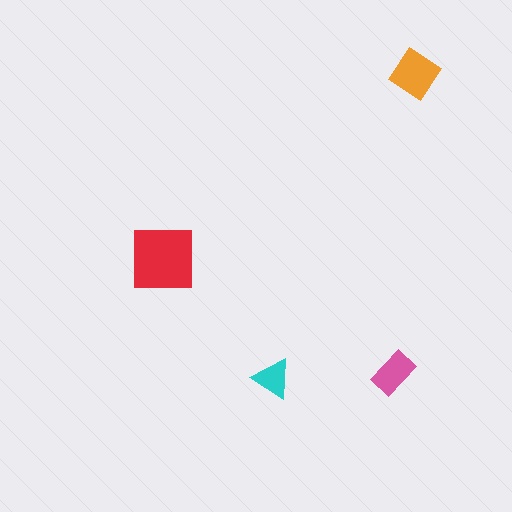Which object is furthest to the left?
The red square is leftmost.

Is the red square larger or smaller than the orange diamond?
Larger.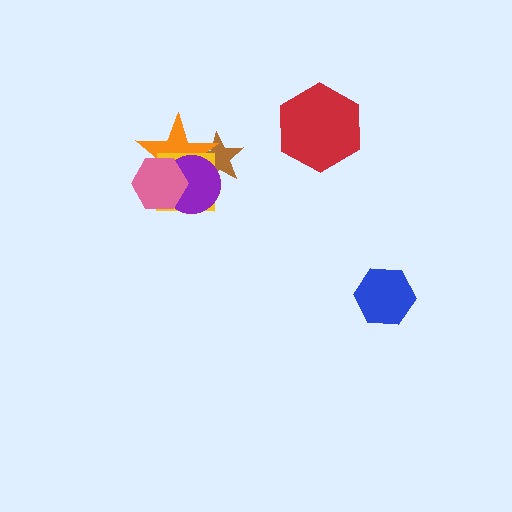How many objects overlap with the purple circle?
4 objects overlap with the purple circle.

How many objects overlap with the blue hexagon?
0 objects overlap with the blue hexagon.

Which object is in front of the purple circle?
The pink hexagon is in front of the purple circle.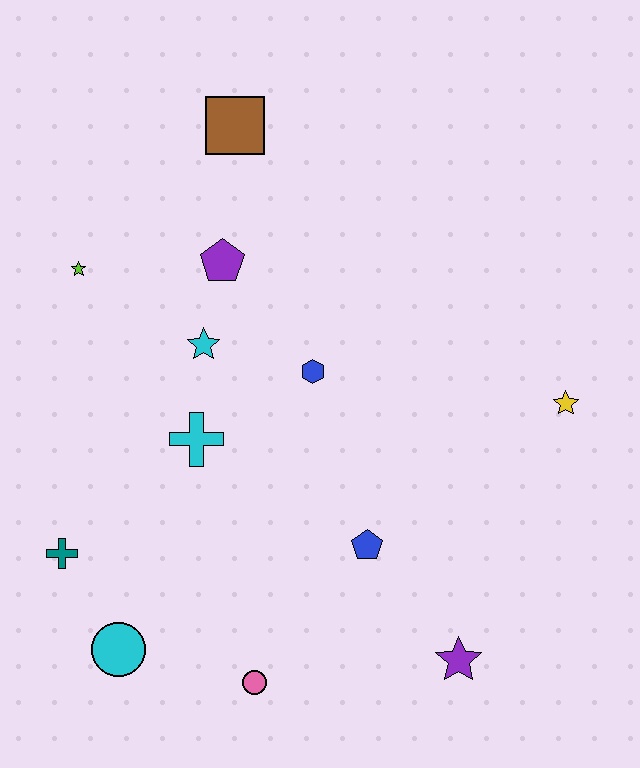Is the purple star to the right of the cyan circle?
Yes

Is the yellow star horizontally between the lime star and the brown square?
No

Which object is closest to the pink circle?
The cyan circle is closest to the pink circle.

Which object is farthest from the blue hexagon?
The cyan circle is farthest from the blue hexagon.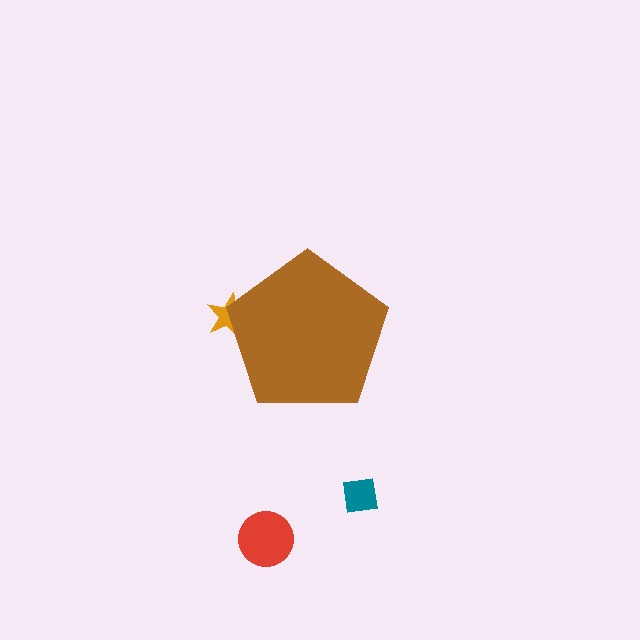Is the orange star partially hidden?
Yes, the orange star is partially hidden behind the brown pentagon.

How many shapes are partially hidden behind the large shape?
1 shape is partially hidden.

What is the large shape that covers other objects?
A brown pentagon.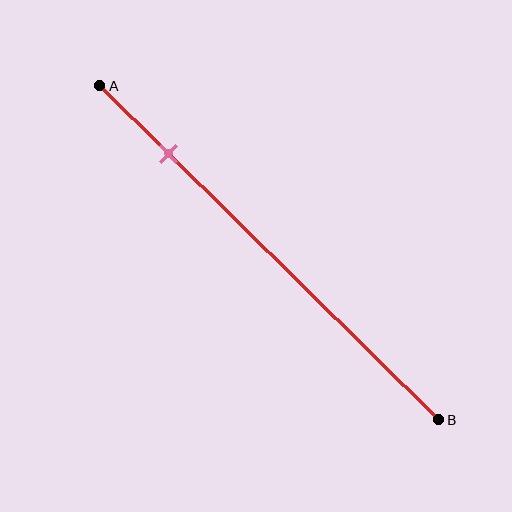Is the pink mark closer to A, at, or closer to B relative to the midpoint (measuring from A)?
The pink mark is closer to point A than the midpoint of segment AB.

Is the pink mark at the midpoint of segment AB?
No, the mark is at about 20% from A, not at the 50% midpoint.